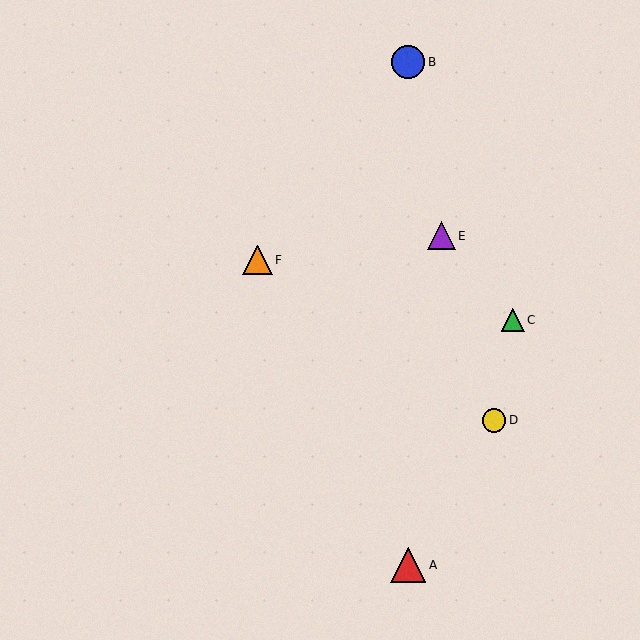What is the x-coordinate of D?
Object D is at x≈494.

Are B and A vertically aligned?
Yes, both are at x≈408.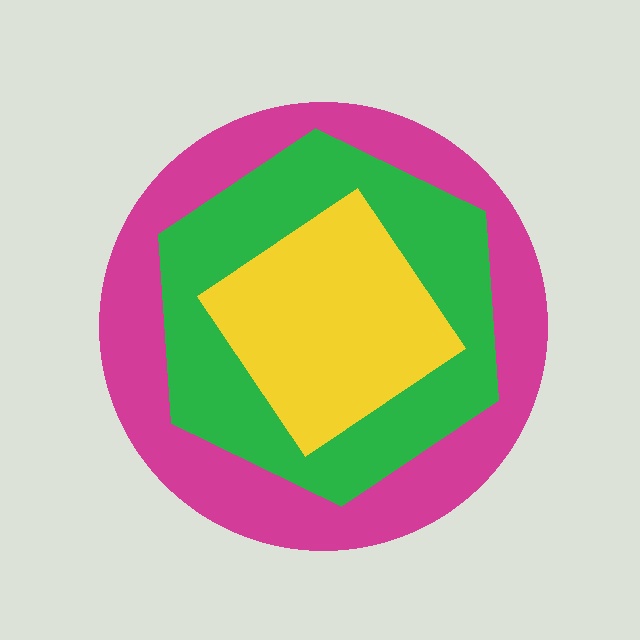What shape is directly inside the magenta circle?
The green hexagon.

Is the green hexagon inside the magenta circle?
Yes.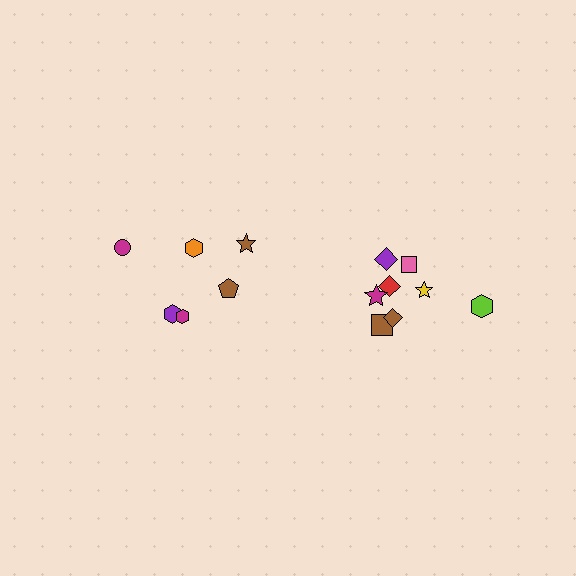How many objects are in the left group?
There are 6 objects.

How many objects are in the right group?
There are 8 objects.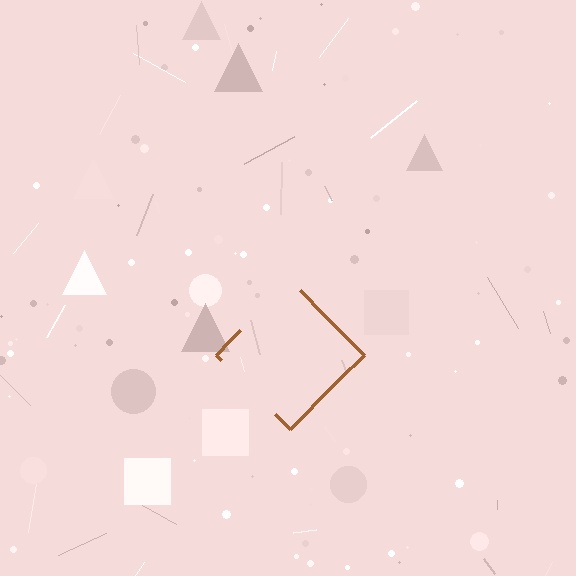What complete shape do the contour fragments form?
The contour fragments form a diamond.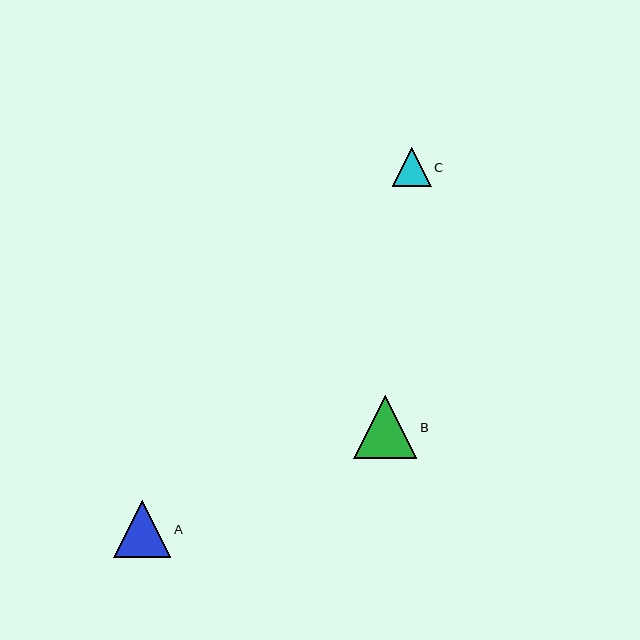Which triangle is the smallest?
Triangle C is the smallest with a size of approximately 39 pixels.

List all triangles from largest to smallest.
From largest to smallest: B, A, C.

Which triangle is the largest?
Triangle B is the largest with a size of approximately 63 pixels.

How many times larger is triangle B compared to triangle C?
Triangle B is approximately 1.6 times the size of triangle C.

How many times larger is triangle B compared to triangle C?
Triangle B is approximately 1.6 times the size of triangle C.